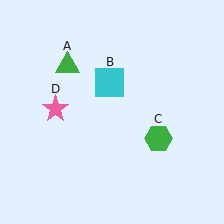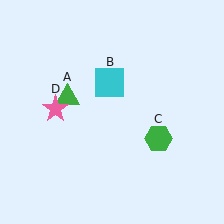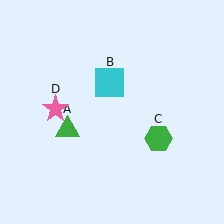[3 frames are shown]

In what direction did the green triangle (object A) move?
The green triangle (object A) moved down.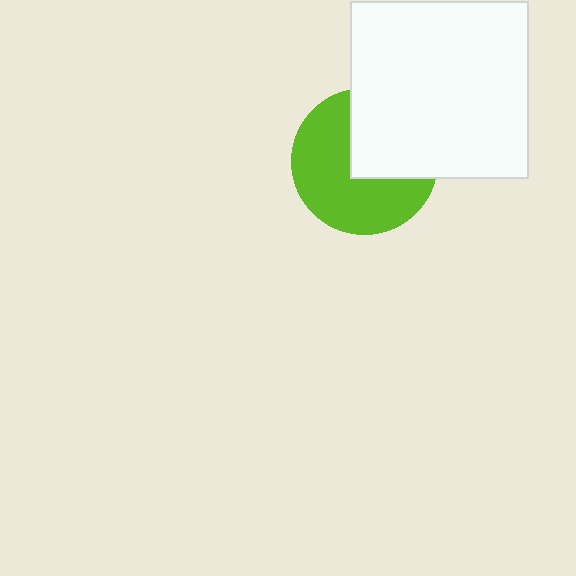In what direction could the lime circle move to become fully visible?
The lime circle could move toward the lower-left. That would shift it out from behind the white rectangle entirely.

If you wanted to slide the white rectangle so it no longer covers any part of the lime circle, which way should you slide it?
Slide it toward the upper-right — that is the most direct way to separate the two shapes.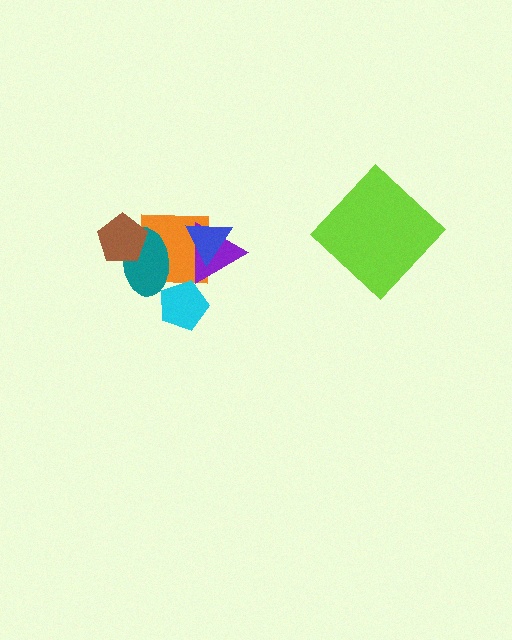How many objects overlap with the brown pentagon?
2 objects overlap with the brown pentagon.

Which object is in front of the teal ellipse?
The brown pentagon is in front of the teal ellipse.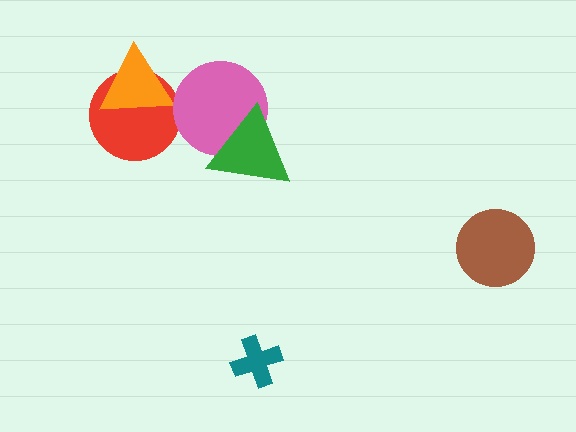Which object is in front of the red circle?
The orange triangle is in front of the red circle.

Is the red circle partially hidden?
Yes, it is partially covered by another shape.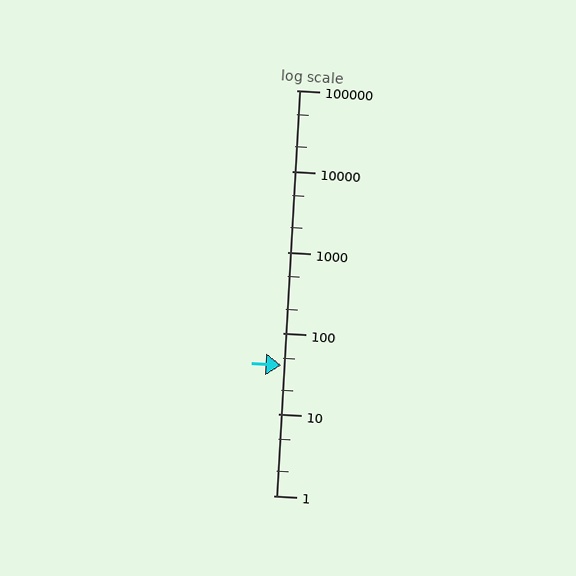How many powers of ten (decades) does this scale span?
The scale spans 5 decades, from 1 to 100000.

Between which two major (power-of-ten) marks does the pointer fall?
The pointer is between 10 and 100.